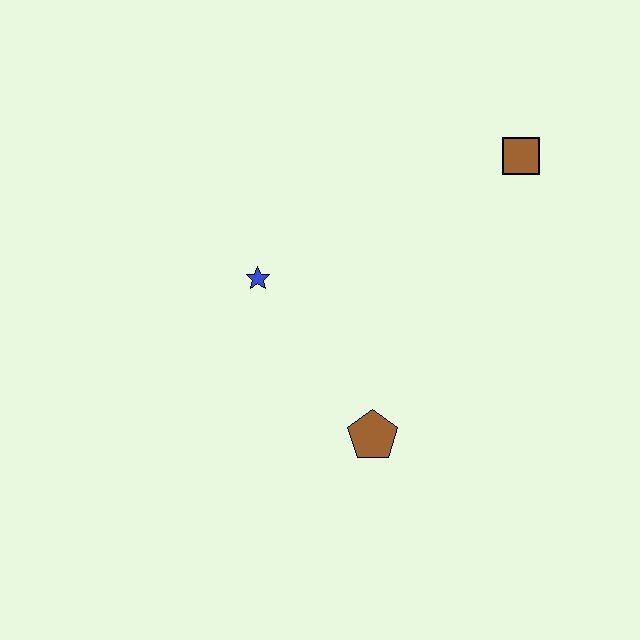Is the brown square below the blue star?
No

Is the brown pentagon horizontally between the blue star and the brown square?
Yes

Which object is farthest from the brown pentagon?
The brown square is farthest from the brown pentagon.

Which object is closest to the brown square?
The blue star is closest to the brown square.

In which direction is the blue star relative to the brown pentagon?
The blue star is above the brown pentagon.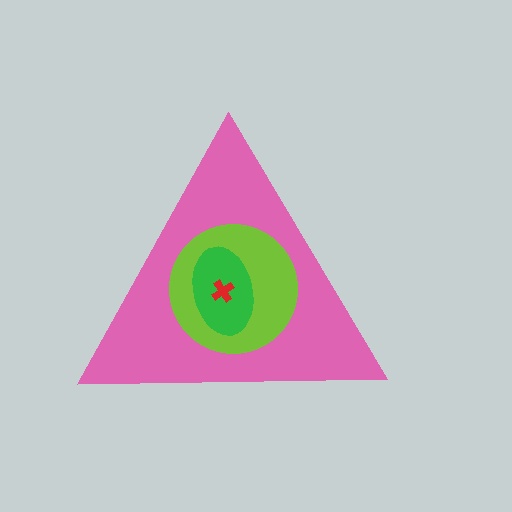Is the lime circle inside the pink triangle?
Yes.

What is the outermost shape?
The pink triangle.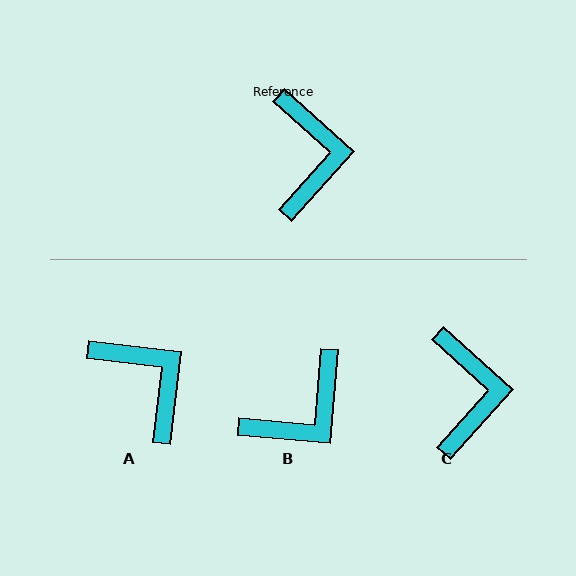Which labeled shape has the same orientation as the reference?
C.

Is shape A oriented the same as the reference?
No, it is off by about 35 degrees.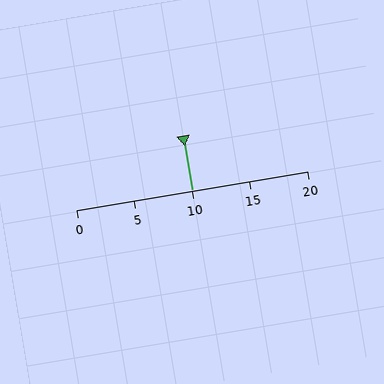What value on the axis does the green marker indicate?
The marker indicates approximately 10.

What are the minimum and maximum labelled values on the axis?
The axis runs from 0 to 20.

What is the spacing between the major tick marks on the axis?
The major ticks are spaced 5 apart.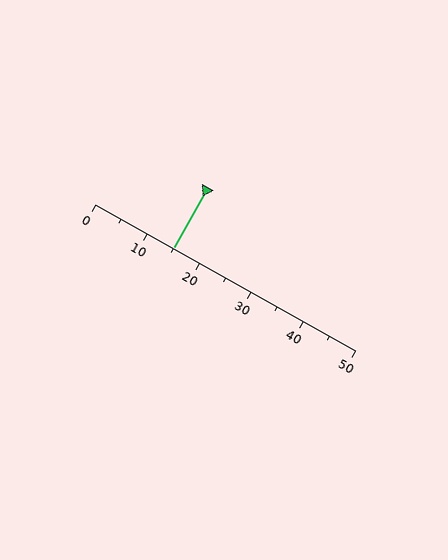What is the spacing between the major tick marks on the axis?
The major ticks are spaced 10 apart.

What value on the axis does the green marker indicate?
The marker indicates approximately 15.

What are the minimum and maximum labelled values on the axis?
The axis runs from 0 to 50.